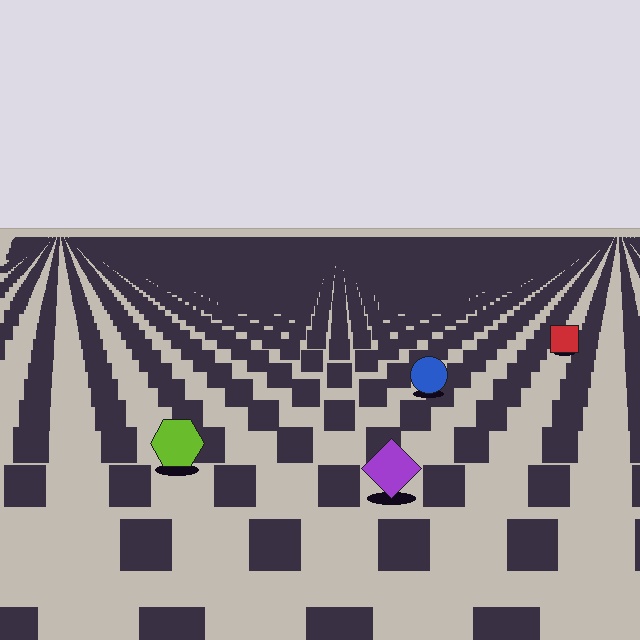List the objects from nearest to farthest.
From nearest to farthest: the purple diamond, the lime hexagon, the blue circle, the red square.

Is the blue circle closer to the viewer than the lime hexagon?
No. The lime hexagon is closer — you can tell from the texture gradient: the ground texture is coarser near it.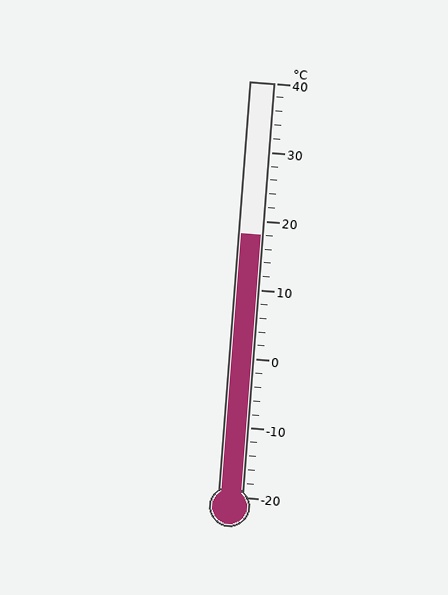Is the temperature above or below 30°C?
The temperature is below 30°C.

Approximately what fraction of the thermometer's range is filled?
The thermometer is filled to approximately 65% of its range.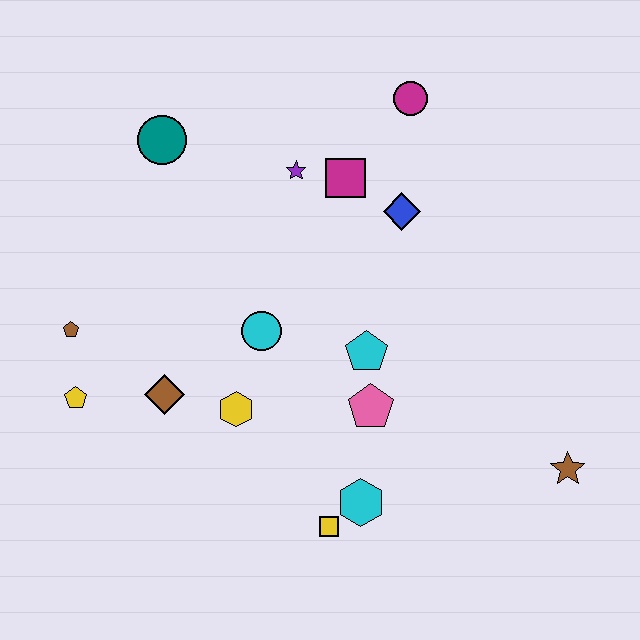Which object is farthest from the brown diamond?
The brown star is farthest from the brown diamond.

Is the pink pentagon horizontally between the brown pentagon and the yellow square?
No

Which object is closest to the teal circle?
The purple star is closest to the teal circle.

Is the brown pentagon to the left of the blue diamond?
Yes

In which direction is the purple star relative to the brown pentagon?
The purple star is to the right of the brown pentagon.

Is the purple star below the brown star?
No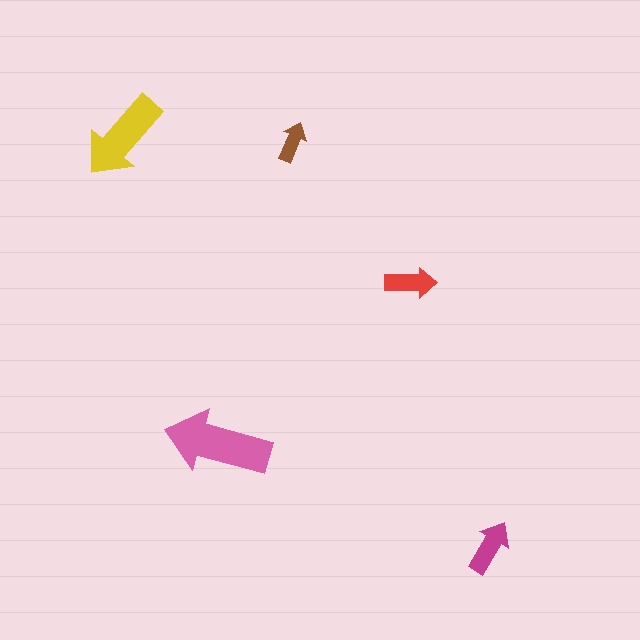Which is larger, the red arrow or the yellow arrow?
The yellow one.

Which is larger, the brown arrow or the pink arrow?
The pink one.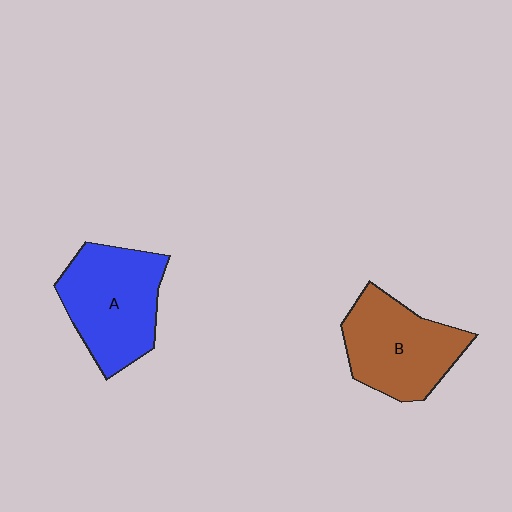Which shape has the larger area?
Shape A (blue).